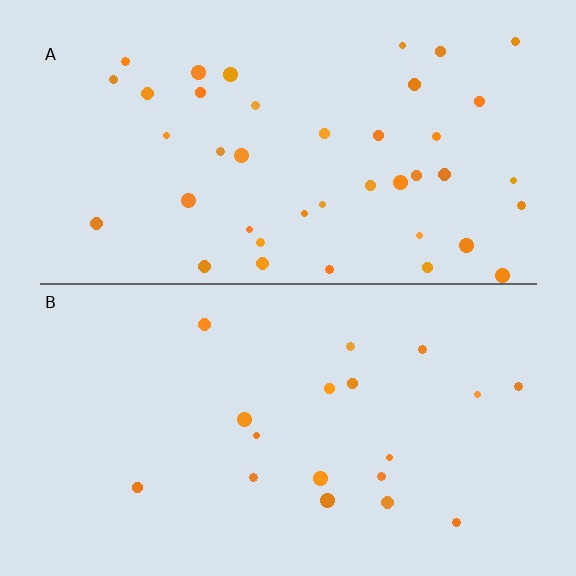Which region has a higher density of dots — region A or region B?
A (the top).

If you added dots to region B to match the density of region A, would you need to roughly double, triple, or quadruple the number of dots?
Approximately double.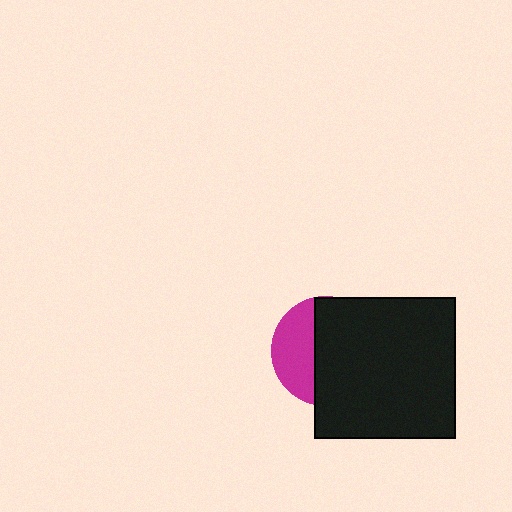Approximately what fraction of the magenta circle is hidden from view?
Roughly 64% of the magenta circle is hidden behind the black square.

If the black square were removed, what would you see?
You would see the complete magenta circle.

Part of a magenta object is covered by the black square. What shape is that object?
It is a circle.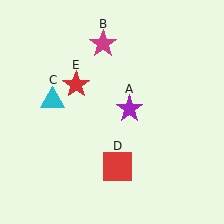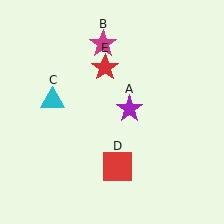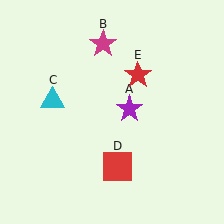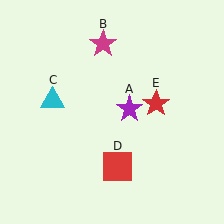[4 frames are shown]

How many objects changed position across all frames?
1 object changed position: red star (object E).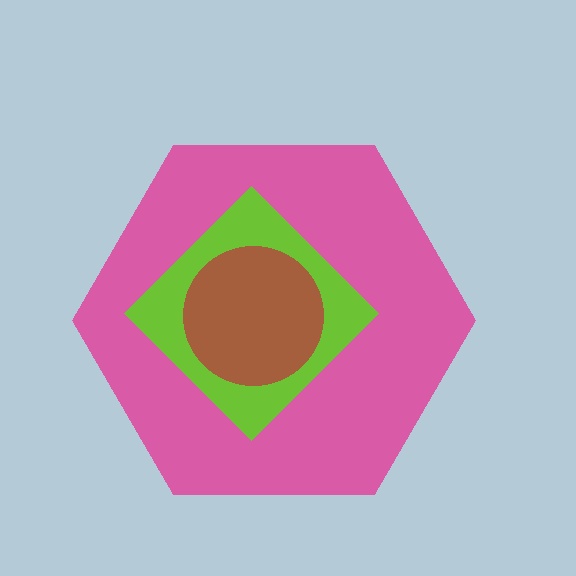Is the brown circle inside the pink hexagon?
Yes.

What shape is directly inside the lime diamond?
The brown circle.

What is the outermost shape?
The pink hexagon.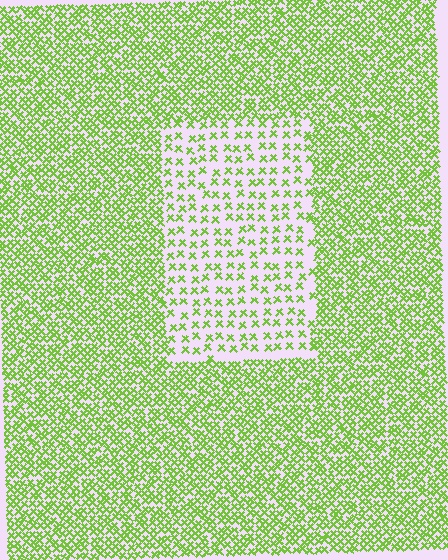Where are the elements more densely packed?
The elements are more densely packed outside the rectangle boundary.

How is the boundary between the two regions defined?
The boundary is defined by a change in element density (approximately 2.5x ratio). All elements are the same color, size, and shape.